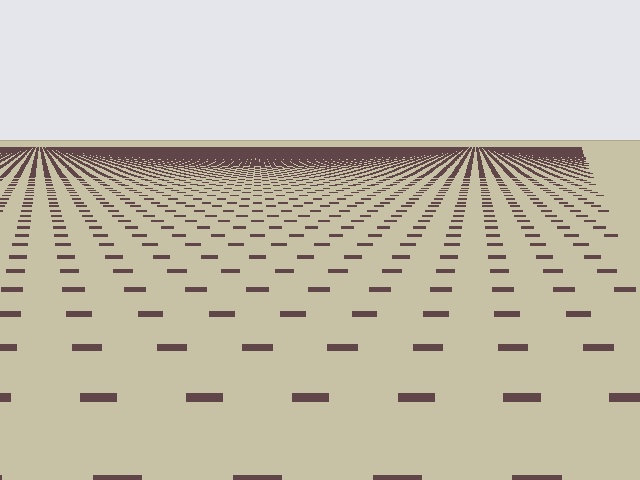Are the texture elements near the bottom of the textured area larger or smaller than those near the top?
Larger. Near the bottom, elements are closer to the viewer and appear at a bigger on-screen size.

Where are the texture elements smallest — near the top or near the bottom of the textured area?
Near the top.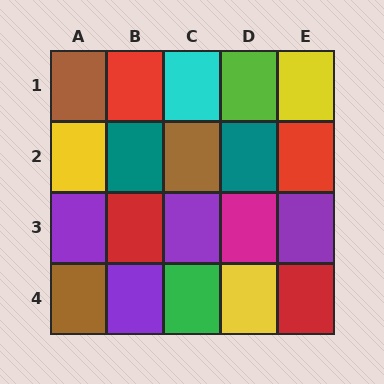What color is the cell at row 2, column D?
Teal.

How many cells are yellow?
3 cells are yellow.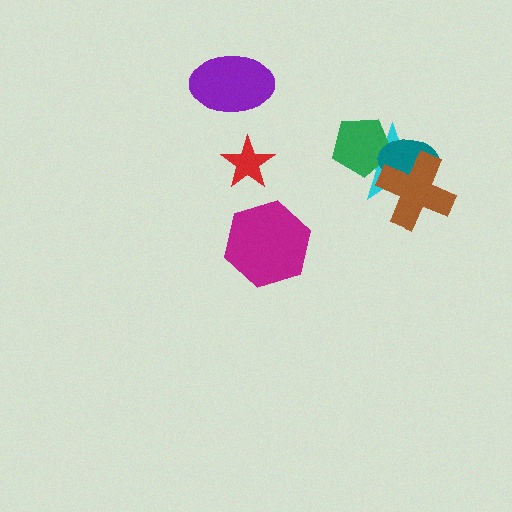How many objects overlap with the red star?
0 objects overlap with the red star.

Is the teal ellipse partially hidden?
Yes, it is partially covered by another shape.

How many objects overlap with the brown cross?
2 objects overlap with the brown cross.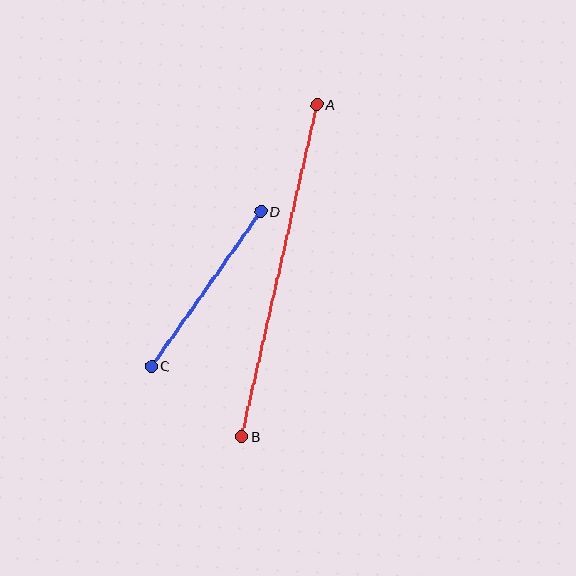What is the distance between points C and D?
The distance is approximately 189 pixels.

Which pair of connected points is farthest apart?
Points A and B are farthest apart.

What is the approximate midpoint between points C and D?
The midpoint is at approximately (206, 289) pixels.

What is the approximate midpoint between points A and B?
The midpoint is at approximately (279, 270) pixels.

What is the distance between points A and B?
The distance is approximately 340 pixels.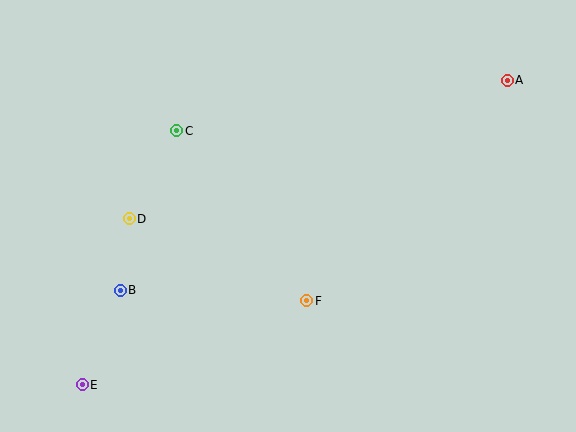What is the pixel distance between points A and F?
The distance between A and F is 298 pixels.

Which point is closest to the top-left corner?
Point C is closest to the top-left corner.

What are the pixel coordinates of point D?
Point D is at (129, 219).